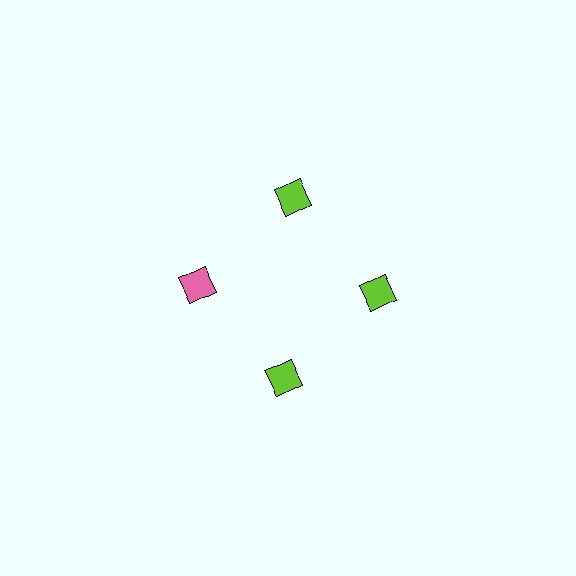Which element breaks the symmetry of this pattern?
The pink diamond at roughly the 9 o'clock position breaks the symmetry. All other shapes are lime diamonds.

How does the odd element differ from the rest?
It has a different color: pink instead of lime.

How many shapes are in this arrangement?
There are 4 shapes arranged in a ring pattern.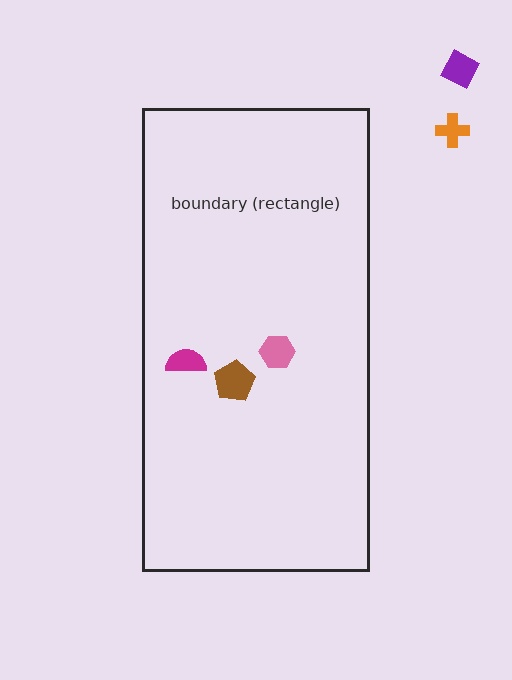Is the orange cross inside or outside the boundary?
Outside.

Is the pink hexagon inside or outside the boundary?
Inside.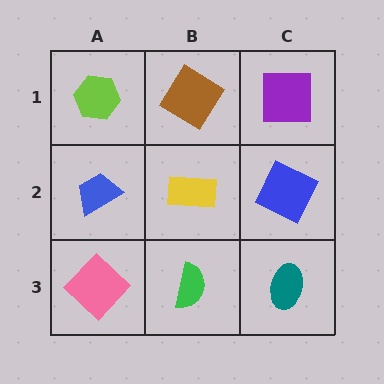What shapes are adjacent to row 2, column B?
A brown diamond (row 1, column B), a green semicircle (row 3, column B), a blue trapezoid (row 2, column A), a blue square (row 2, column C).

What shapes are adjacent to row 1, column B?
A yellow rectangle (row 2, column B), a lime hexagon (row 1, column A), a purple square (row 1, column C).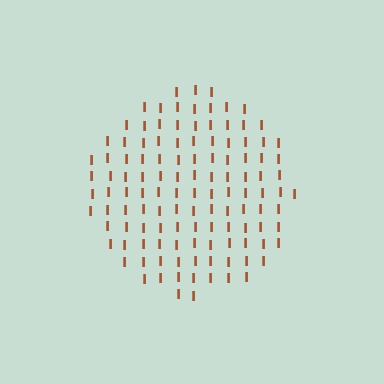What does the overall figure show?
The overall figure shows a circle.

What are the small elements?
The small elements are letter I's.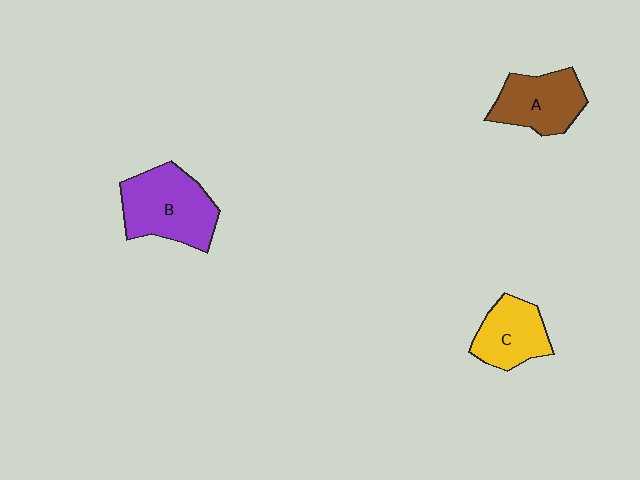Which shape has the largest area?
Shape B (purple).